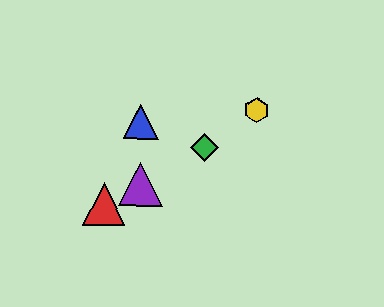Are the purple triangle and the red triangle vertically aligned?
No, the purple triangle is at x≈140 and the red triangle is at x≈104.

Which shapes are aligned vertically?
The blue triangle, the purple triangle are aligned vertically.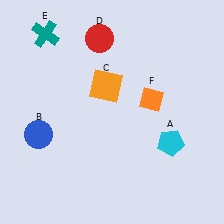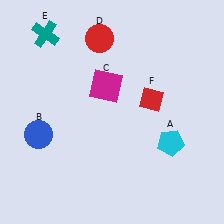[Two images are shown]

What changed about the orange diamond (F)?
In Image 1, F is orange. In Image 2, it changed to red.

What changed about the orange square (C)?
In Image 1, C is orange. In Image 2, it changed to magenta.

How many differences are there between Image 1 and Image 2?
There are 2 differences between the two images.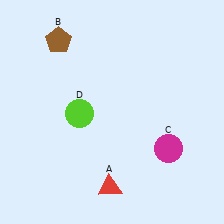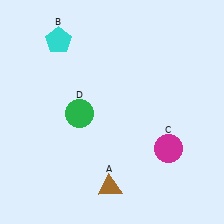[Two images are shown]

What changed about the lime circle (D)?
In Image 1, D is lime. In Image 2, it changed to green.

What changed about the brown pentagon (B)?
In Image 1, B is brown. In Image 2, it changed to cyan.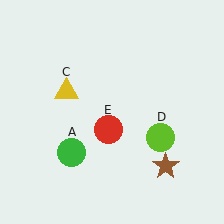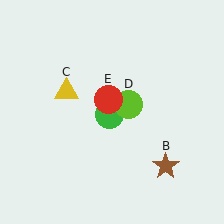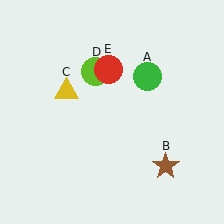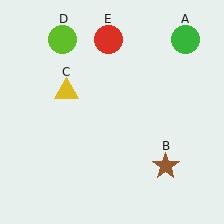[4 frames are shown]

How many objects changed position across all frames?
3 objects changed position: green circle (object A), lime circle (object D), red circle (object E).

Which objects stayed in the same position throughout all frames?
Brown star (object B) and yellow triangle (object C) remained stationary.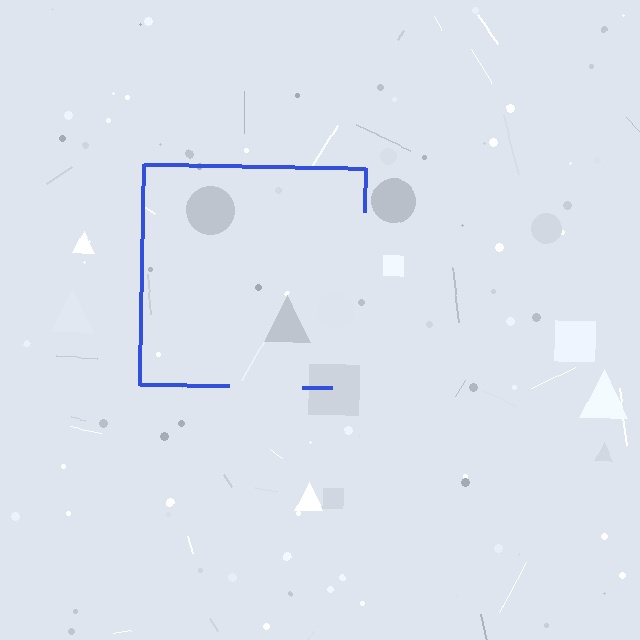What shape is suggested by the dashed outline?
The dashed outline suggests a square.